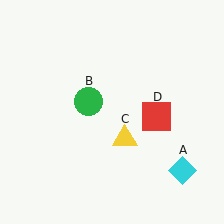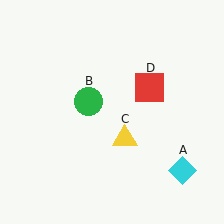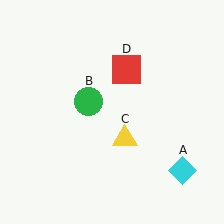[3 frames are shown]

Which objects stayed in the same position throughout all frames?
Cyan diamond (object A) and green circle (object B) and yellow triangle (object C) remained stationary.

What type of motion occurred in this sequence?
The red square (object D) rotated counterclockwise around the center of the scene.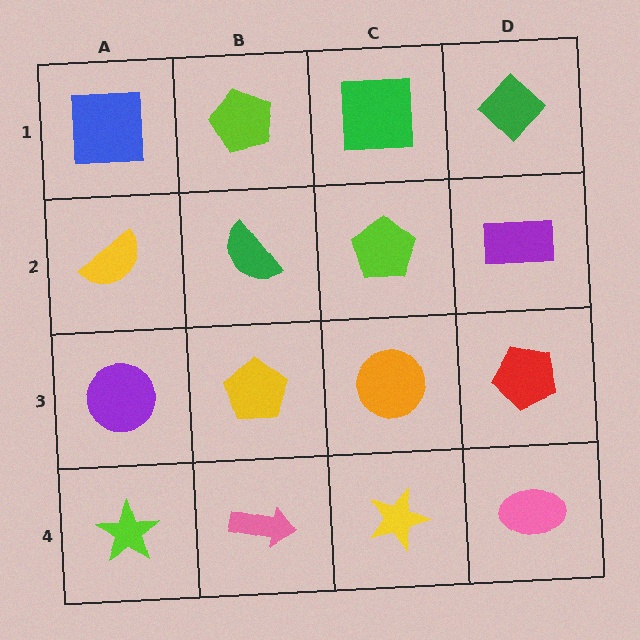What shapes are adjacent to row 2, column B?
A lime pentagon (row 1, column B), a yellow pentagon (row 3, column B), a yellow semicircle (row 2, column A), a lime pentagon (row 2, column C).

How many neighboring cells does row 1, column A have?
2.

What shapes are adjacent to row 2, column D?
A green diamond (row 1, column D), a red pentagon (row 3, column D), a lime pentagon (row 2, column C).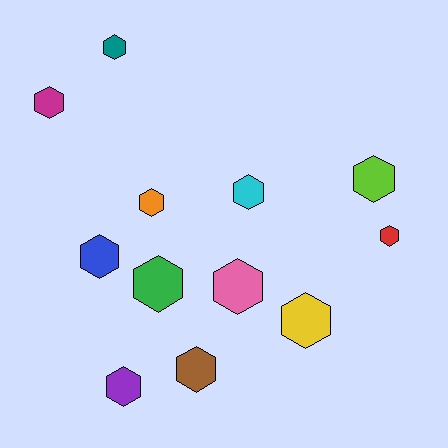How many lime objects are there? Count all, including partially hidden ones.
There is 1 lime object.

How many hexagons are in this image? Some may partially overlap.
There are 12 hexagons.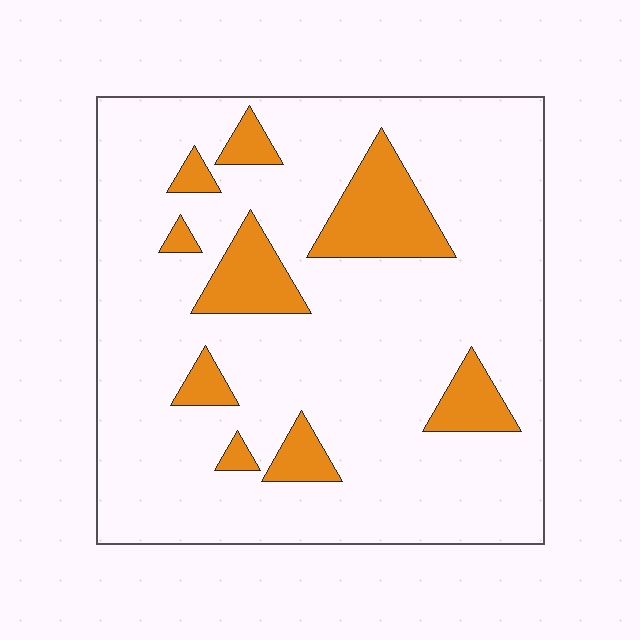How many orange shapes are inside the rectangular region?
9.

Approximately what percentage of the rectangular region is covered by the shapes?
Approximately 15%.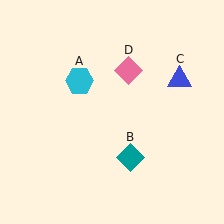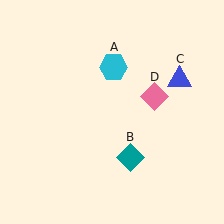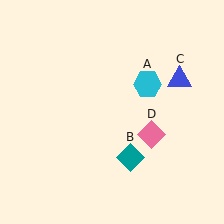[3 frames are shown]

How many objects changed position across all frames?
2 objects changed position: cyan hexagon (object A), pink diamond (object D).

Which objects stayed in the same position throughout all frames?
Teal diamond (object B) and blue triangle (object C) remained stationary.